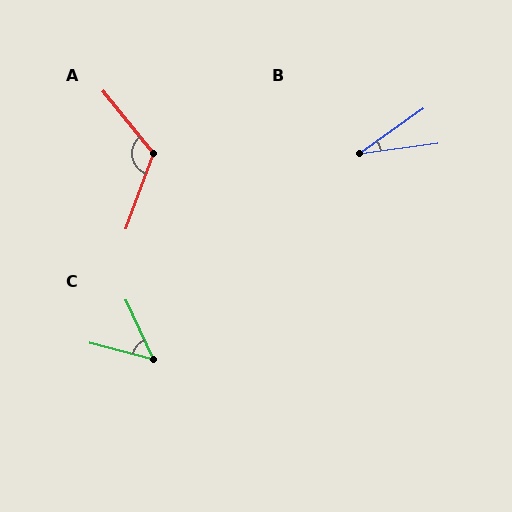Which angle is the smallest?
B, at approximately 28 degrees.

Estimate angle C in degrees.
Approximately 51 degrees.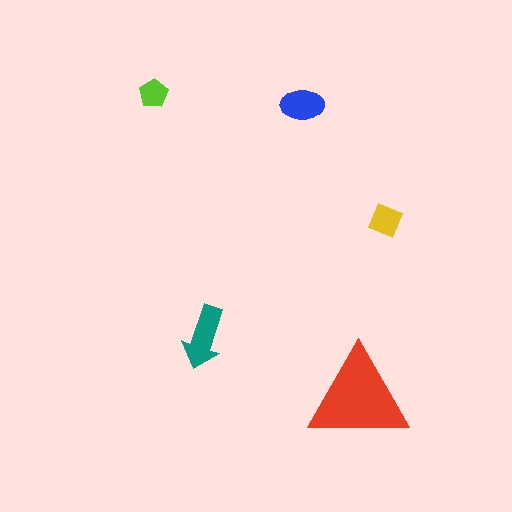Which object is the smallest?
The lime pentagon.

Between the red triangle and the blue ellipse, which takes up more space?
The red triangle.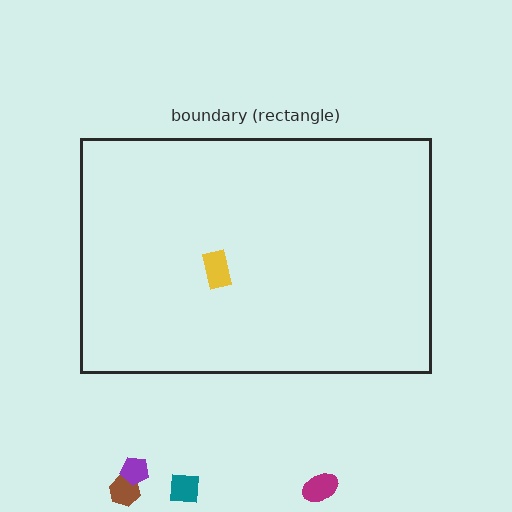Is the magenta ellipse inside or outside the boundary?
Outside.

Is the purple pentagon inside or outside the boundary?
Outside.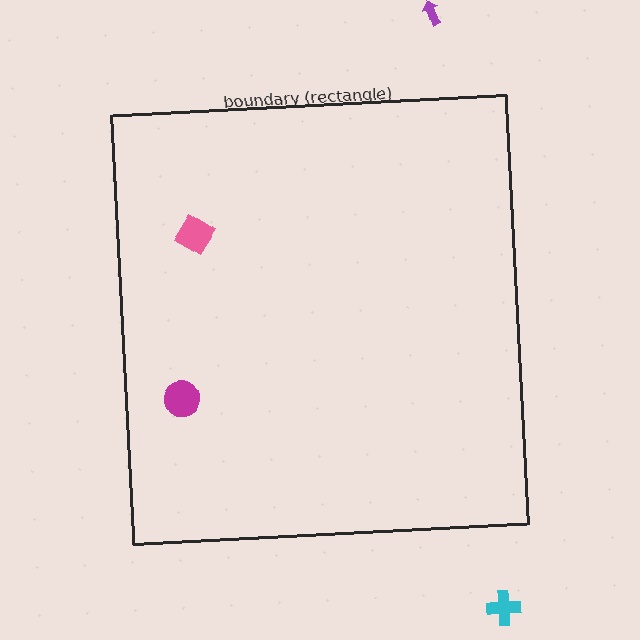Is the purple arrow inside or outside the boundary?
Outside.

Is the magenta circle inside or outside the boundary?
Inside.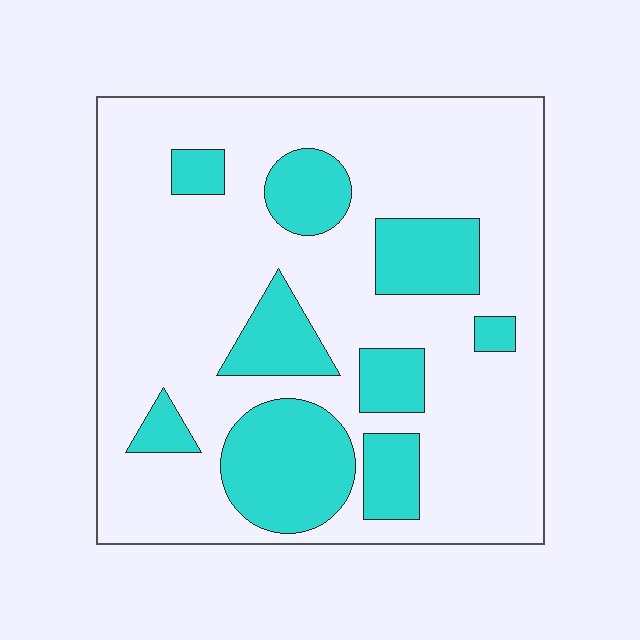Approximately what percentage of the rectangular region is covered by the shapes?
Approximately 25%.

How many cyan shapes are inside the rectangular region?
9.